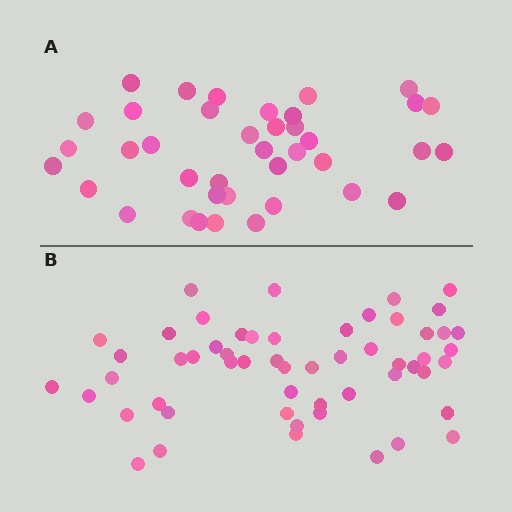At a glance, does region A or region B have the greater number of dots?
Region B (the bottom region) has more dots.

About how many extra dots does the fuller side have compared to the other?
Region B has approximately 15 more dots than region A.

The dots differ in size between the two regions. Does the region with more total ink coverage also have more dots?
No. Region A has more total ink coverage because its dots are larger, but region B actually contains more individual dots. Total area can be misleading — the number of items is what matters here.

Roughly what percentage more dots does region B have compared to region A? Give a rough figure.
About 40% more.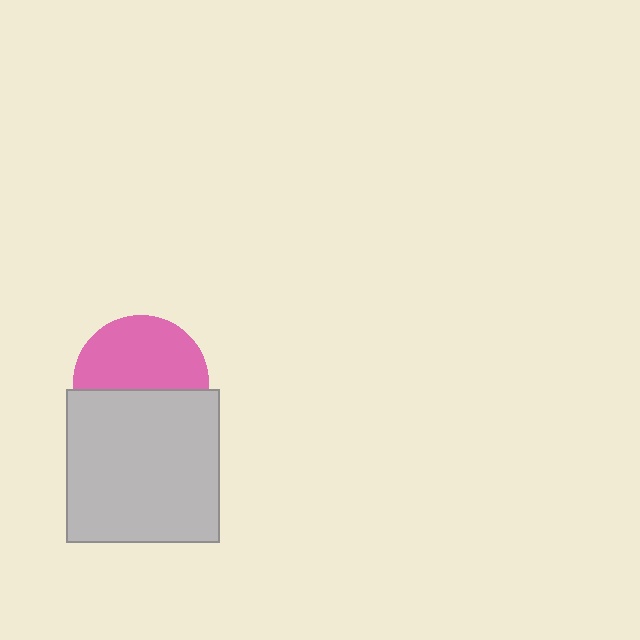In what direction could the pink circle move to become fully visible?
The pink circle could move up. That would shift it out from behind the light gray square entirely.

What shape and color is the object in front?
The object in front is a light gray square.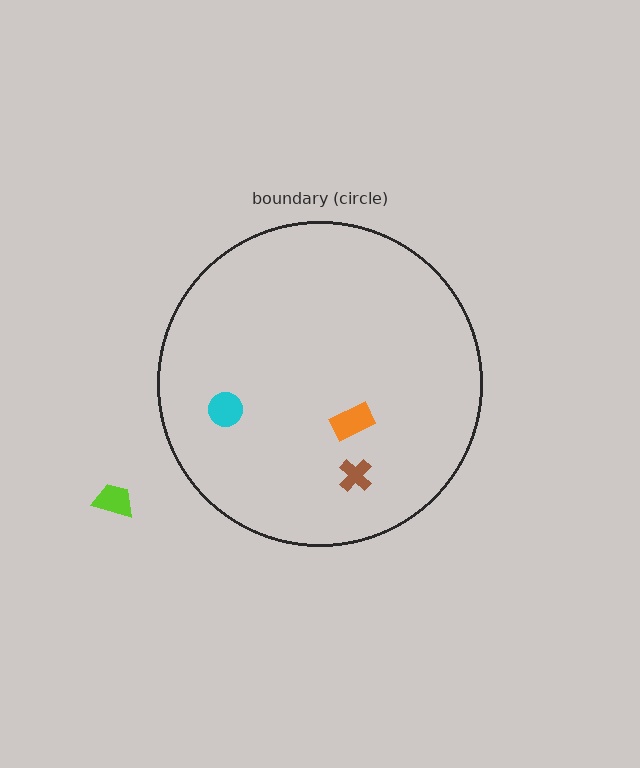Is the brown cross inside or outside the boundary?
Inside.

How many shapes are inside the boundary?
3 inside, 1 outside.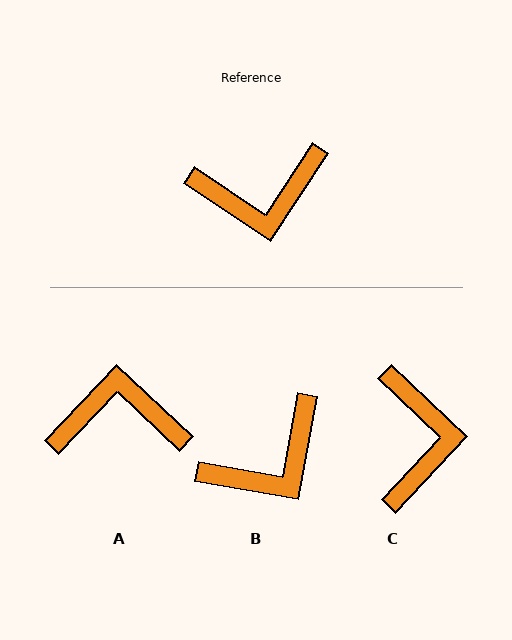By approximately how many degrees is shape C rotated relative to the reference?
Approximately 80 degrees counter-clockwise.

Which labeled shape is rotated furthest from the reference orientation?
A, about 170 degrees away.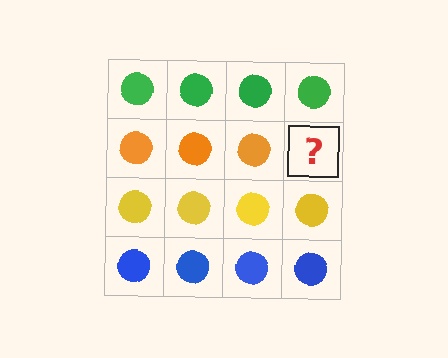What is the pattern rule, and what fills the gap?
The rule is that each row has a consistent color. The gap should be filled with an orange circle.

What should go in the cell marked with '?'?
The missing cell should contain an orange circle.